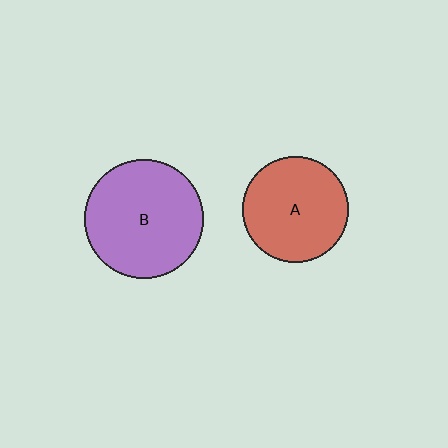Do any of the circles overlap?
No, none of the circles overlap.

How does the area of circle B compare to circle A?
Approximately 1.3 times.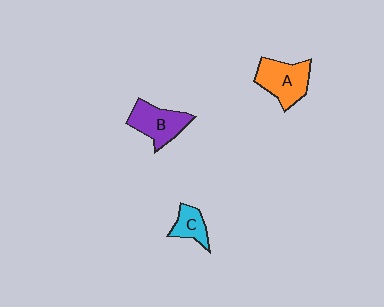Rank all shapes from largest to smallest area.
From largest to smallest: A (orange), B (purple), C (cyan).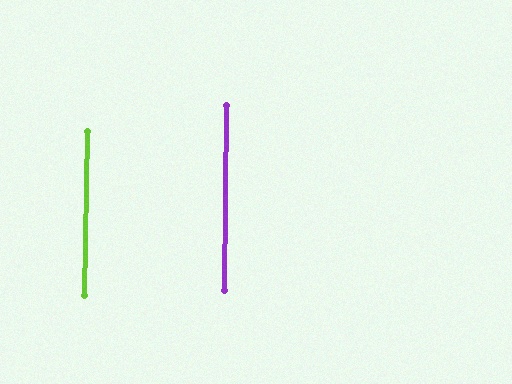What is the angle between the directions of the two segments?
Approximately 0 degrees.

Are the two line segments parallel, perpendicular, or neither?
Parallel — their directions differ by only 0.5°.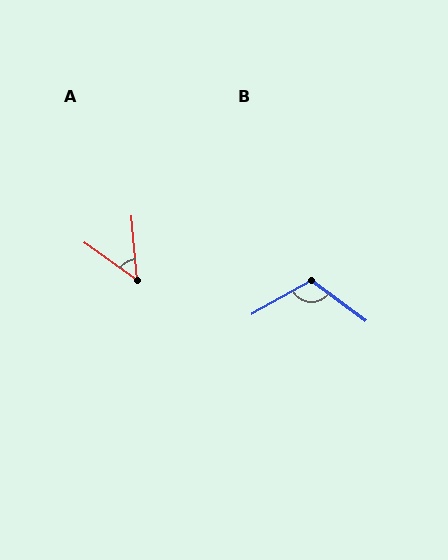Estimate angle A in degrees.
Approximately 50 degrees.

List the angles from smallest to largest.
A (50°), B (114°).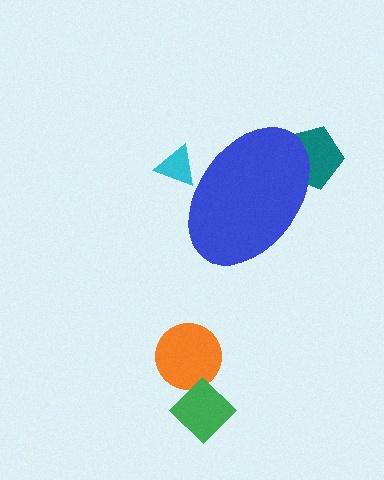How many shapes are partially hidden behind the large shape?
2 shapes are partially hidden.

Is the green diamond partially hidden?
No, the green diamond is fully visible.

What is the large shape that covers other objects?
A blue ellipse.